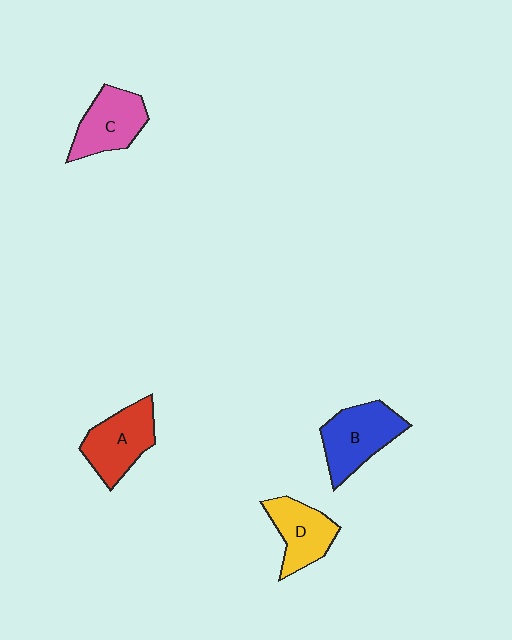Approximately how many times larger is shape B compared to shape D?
Approximately 1.2 times.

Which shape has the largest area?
Shape B (blue).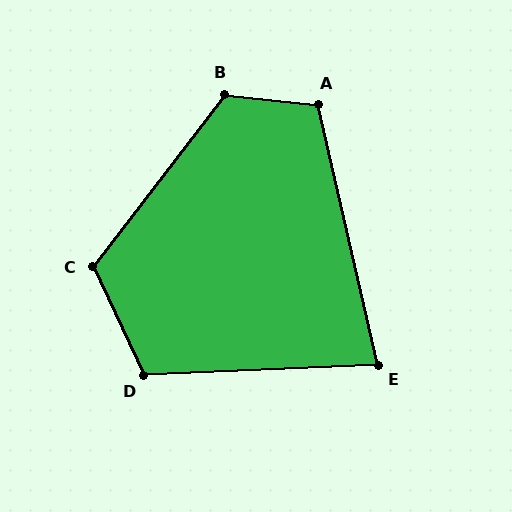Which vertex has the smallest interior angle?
E, at approximately 80 degrees.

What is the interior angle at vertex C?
Approximately 117 degrees (obtuse).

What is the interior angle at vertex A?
Approximately 109 degrees (obtuse).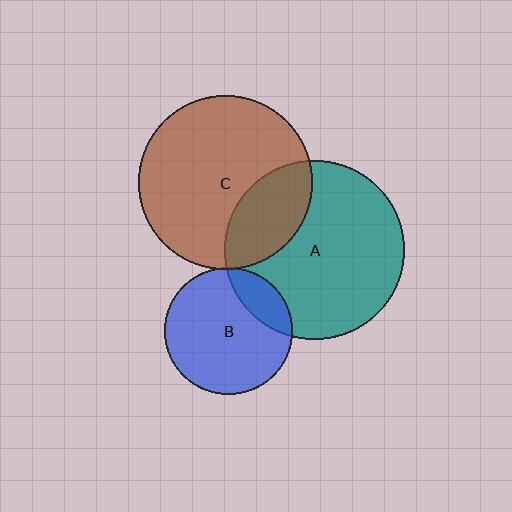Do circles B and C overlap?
Yes.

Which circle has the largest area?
Circle A (teal).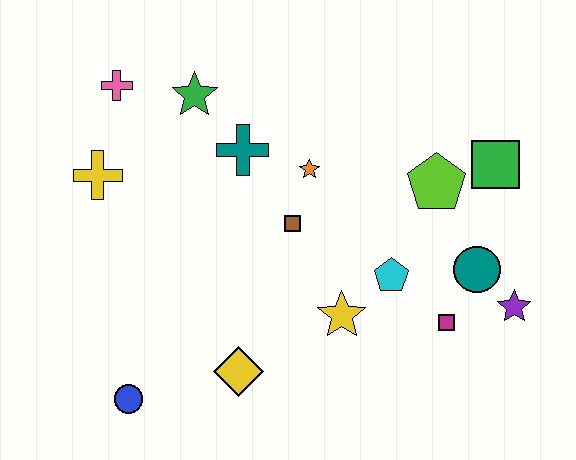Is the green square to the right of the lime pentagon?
Yes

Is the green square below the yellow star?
No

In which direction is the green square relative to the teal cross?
The green square is to the right of the teal cross.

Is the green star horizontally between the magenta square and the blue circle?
Yes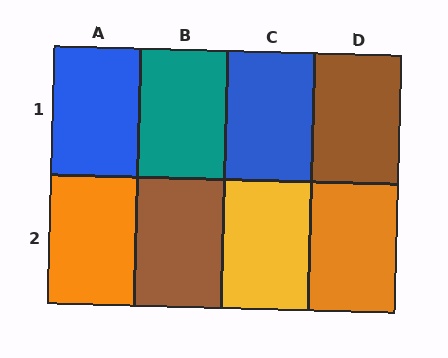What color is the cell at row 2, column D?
Orange.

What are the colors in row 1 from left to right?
Blue, teal, blue, brown.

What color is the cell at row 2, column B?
Brown.